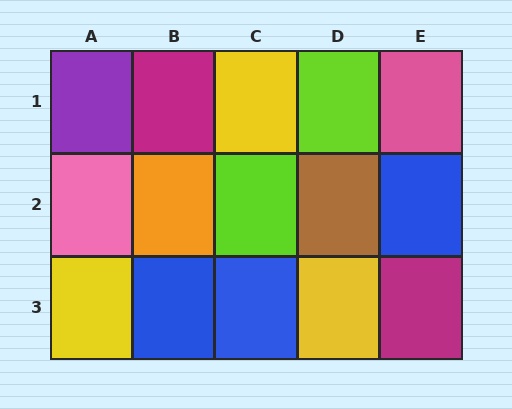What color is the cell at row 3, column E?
Magenta.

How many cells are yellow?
3 cells are yellow.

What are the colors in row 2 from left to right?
Pink, orange, lime, brown, blue.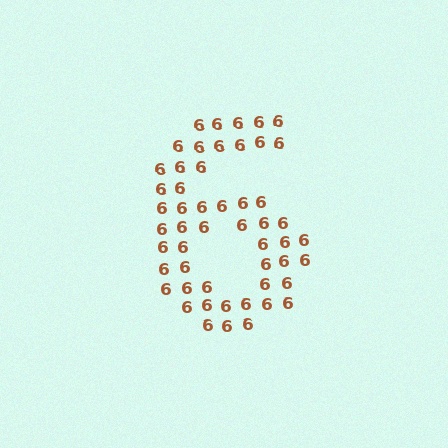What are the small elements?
The small elements are digit 6's.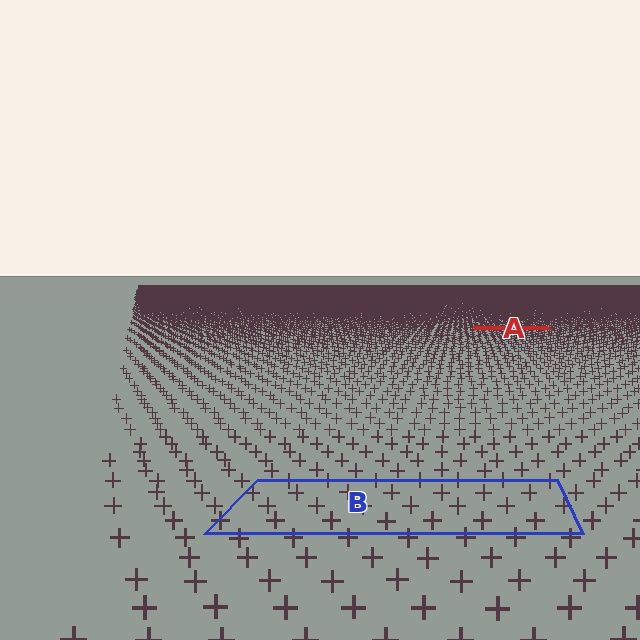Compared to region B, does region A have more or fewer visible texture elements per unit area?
Region A has more texture elements per unit area — they are packed more densely because it is farther away.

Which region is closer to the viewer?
Region B is closer. The texture elements there are larger and more spread out.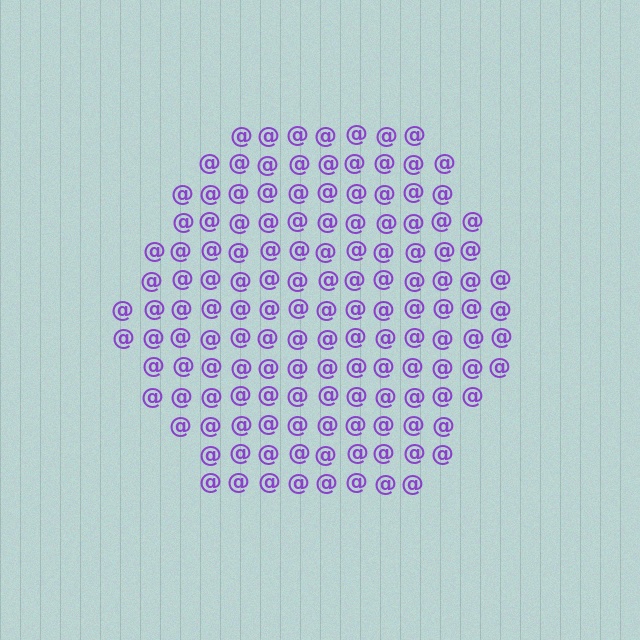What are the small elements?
The small elements are at signs.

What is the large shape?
The large shape is a hexagon.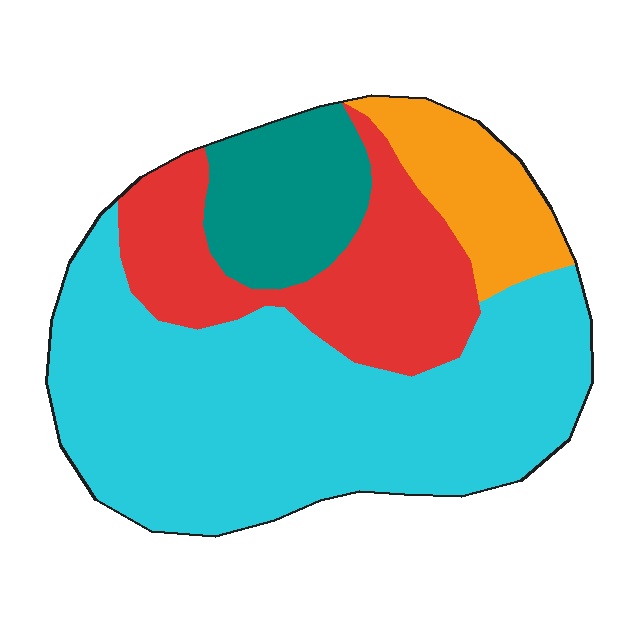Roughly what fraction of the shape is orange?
Orange takes up less than a quarter of the shape.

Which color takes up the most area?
Cyan, at roughly 55%.